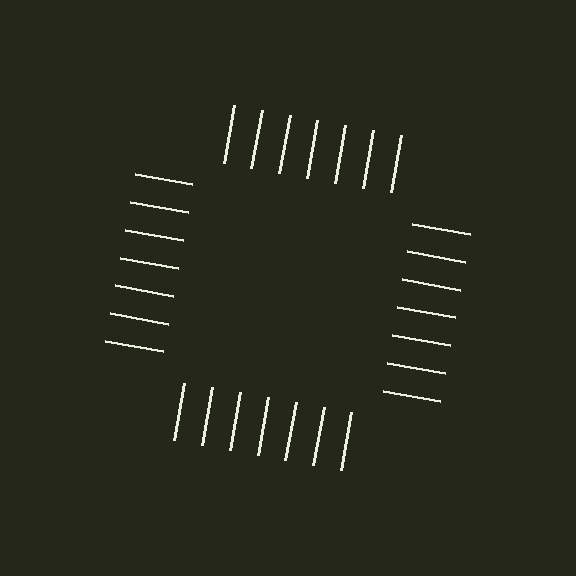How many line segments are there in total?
28 — 7 along each of the 4 edges.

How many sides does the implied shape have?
4 sides — the line-ends trace a square.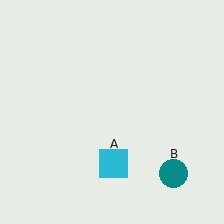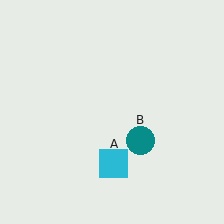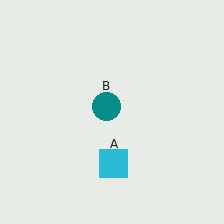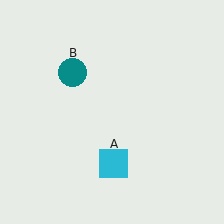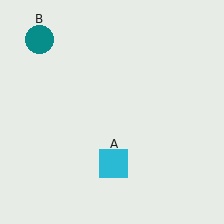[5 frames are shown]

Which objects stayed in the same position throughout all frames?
Cyan square (object A) remained stationary.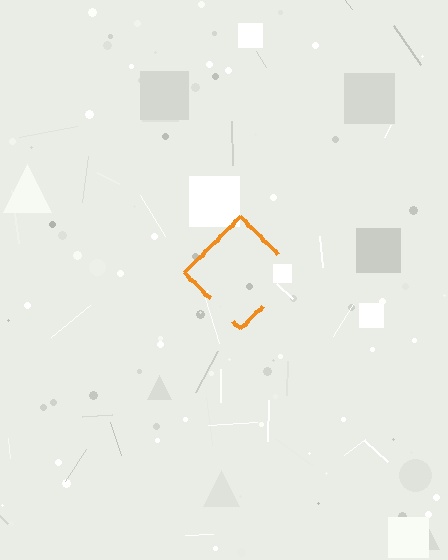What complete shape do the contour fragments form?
The contour fragments form a diamond.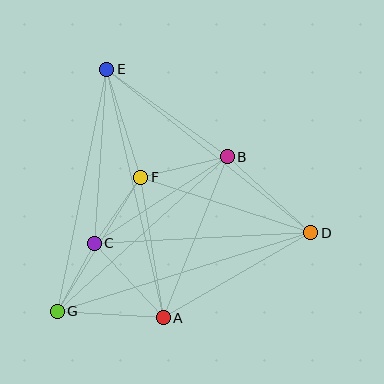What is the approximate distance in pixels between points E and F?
The distance between E and F is approximately 113 pixels.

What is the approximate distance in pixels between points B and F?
The distance between B and F is approximately 89 pixels.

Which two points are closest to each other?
Points C and G are closest to each other.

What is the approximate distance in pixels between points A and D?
The distance between A and D is approximately 170 pixels.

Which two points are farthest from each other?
Points D and G are farthest from each other.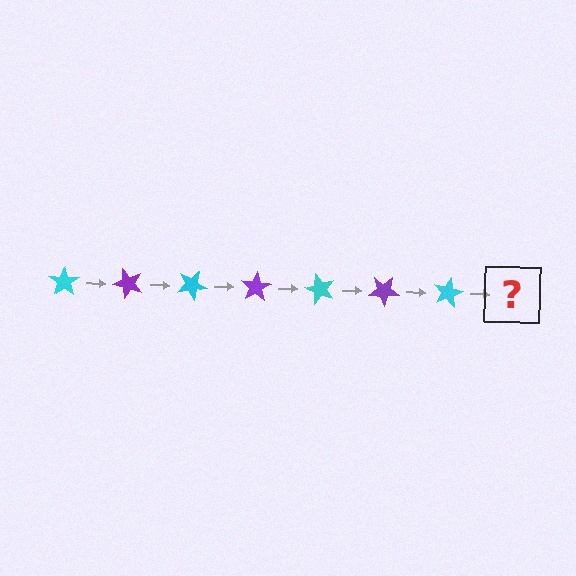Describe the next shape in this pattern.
It should be a purple star, rotated 350 degrees from the start.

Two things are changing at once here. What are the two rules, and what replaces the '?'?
The two rules are that it rotates 50 degrees each step and the color cycles through cyan and purple. The '?' should be a purple star, rotated 350 degrees from the start.